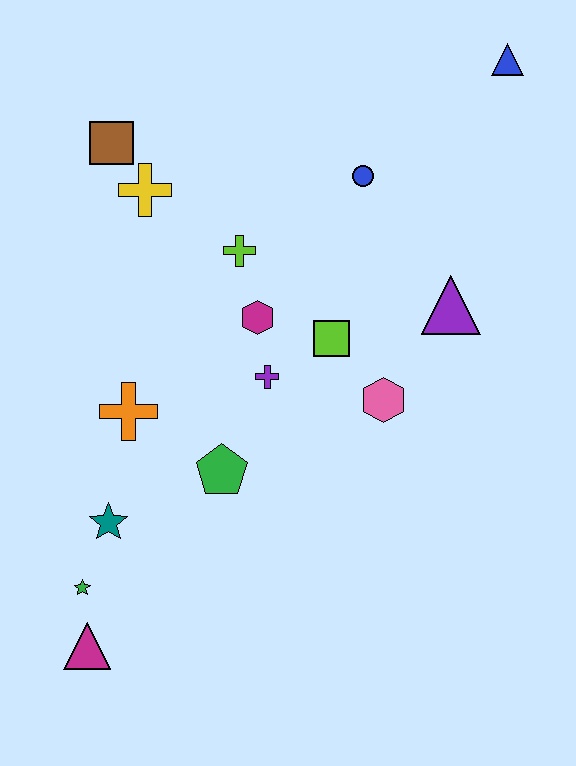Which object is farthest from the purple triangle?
The magenta triangle is farthest from the purple triangle.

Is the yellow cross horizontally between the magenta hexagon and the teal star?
Yes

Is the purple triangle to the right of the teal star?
Yes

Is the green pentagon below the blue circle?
Yes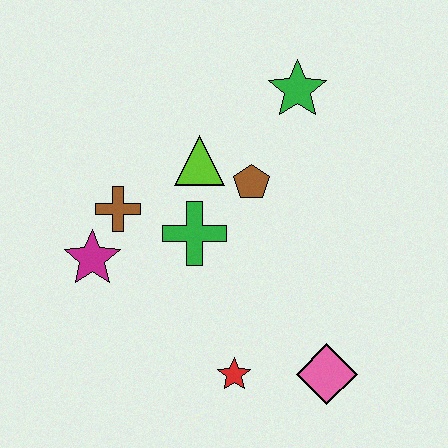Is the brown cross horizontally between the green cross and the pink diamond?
No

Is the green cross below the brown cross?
Yes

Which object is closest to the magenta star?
The brown cross is closest to the magenta star.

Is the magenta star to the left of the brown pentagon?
Yes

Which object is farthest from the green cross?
The pink diamond is farthest from the green cross.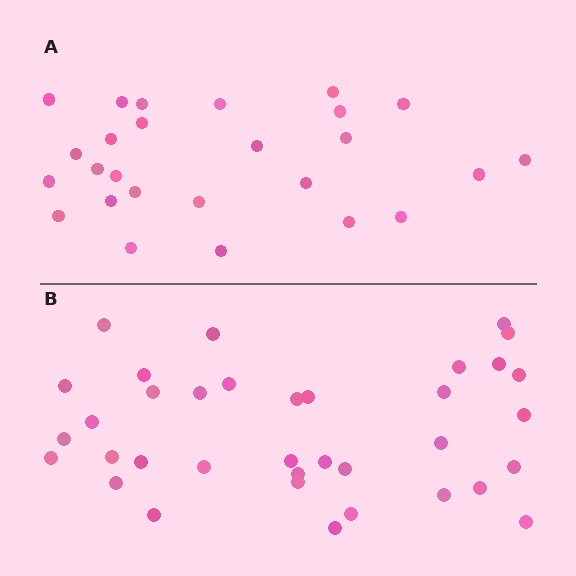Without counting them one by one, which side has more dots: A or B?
Region B (the bottom region) has more dots.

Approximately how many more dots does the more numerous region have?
Region B has roughly 10 or so more dots than region A.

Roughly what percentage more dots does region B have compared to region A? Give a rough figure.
About 40% more.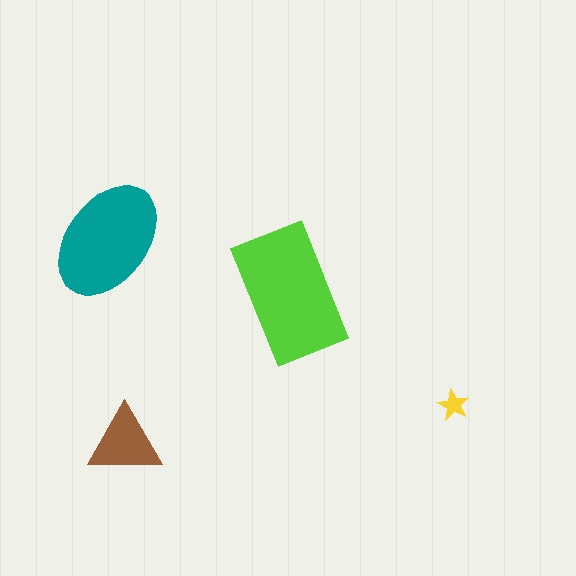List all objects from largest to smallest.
The lime rectangle, the teal ellipse, the brown triangle, the yellow star.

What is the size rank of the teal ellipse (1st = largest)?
2nd.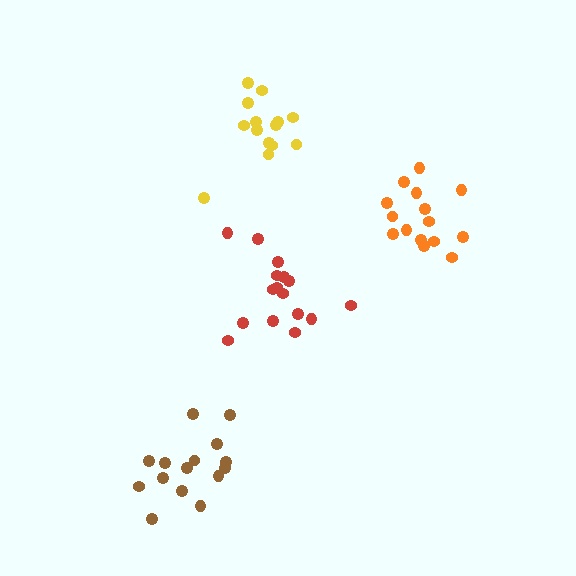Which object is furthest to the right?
The orange cluster is rightmost.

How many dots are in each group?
Group 1: 16 dots, Group 2: 14 dots, Group 3: 15 dots, Group 4: 15 dots (60 total).